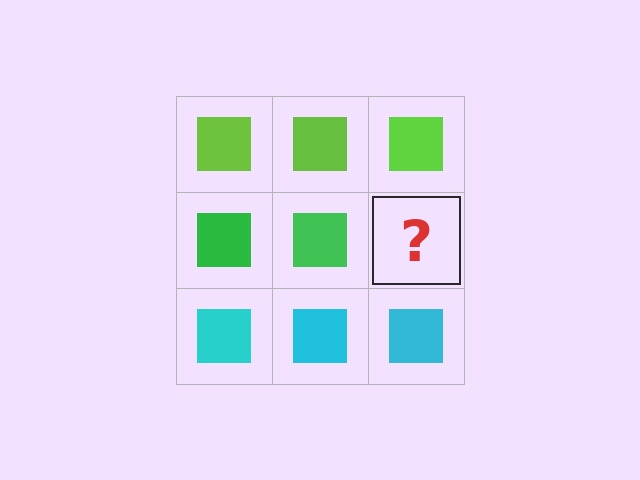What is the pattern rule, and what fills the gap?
The rule is that each row has a consistent color. The gap should be filled with a green square.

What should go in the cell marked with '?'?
The missing cell should contain a green square.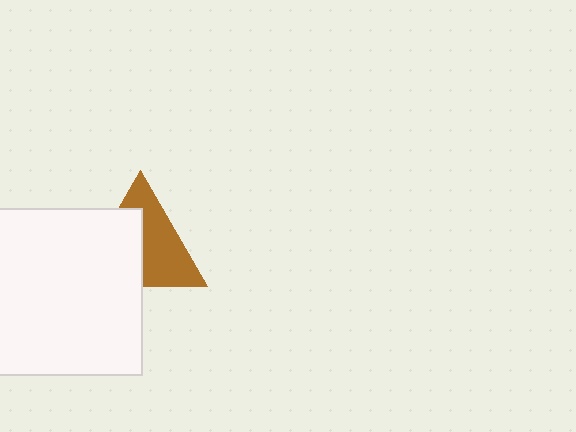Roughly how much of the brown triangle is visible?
About half of it is visible (roughly 52%).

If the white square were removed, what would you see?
You would see the complete brown triangle.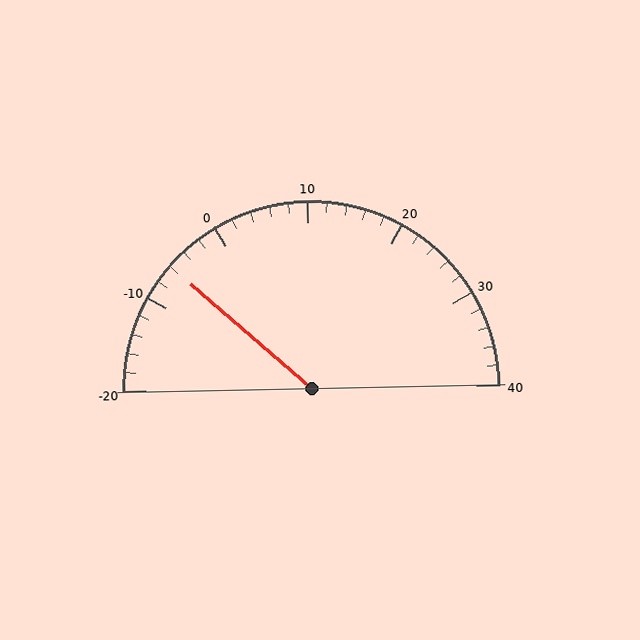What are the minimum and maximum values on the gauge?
The gauge ranges from -20 to 40.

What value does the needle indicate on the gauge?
The needle indicates approximately -6.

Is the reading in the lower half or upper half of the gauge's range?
The reading is in the lower half of the range (-20 to 40).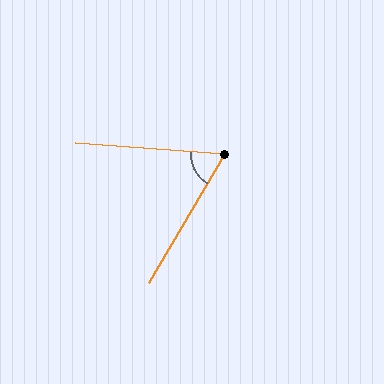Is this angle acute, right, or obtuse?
It is acute.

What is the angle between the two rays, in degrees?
Approximately 64 degrees.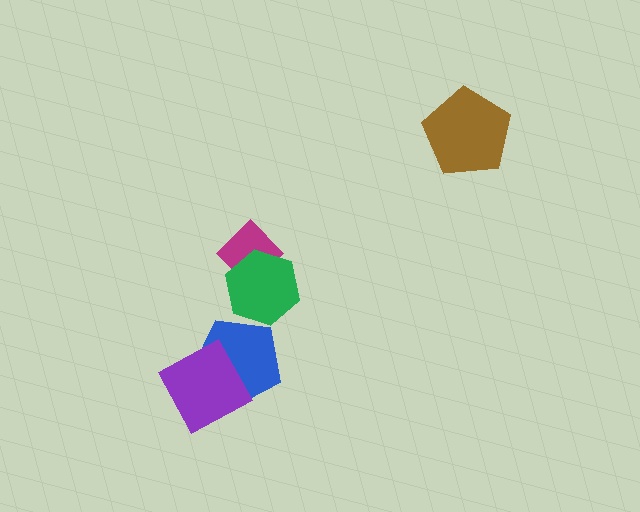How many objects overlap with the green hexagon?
1 object overlaps with the green hexagon.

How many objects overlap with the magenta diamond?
1 object overlaps with the magenta diamond.